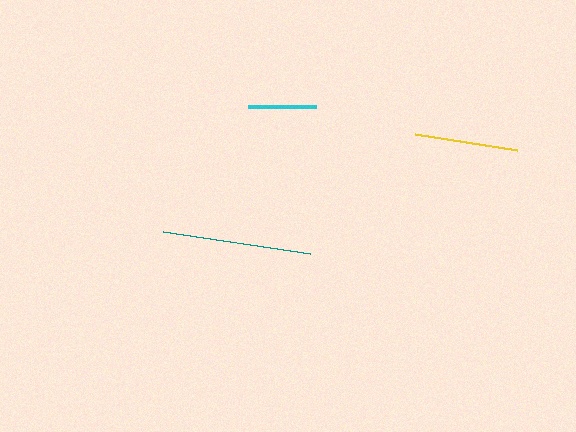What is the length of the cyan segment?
The cyan segment is approximately 68 pixels long.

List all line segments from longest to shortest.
From longest to shortest: teal, yellow, cyan.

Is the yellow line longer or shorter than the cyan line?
The yellow line is longer than the cyan line.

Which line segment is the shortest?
The cyan line is the shortest at approximately 68 pixels.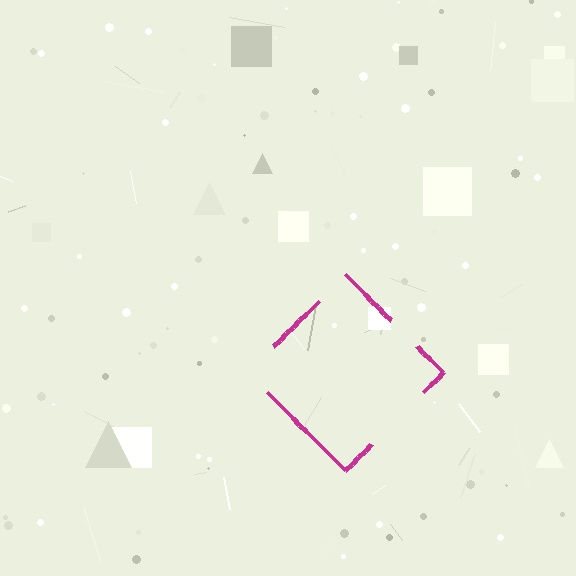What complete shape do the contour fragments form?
The contour fragments form a diamond.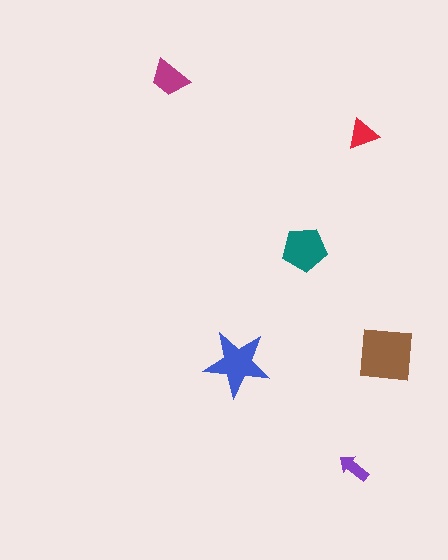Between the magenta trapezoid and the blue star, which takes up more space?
The blue star.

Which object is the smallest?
The purple arrow.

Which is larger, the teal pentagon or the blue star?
The blue star.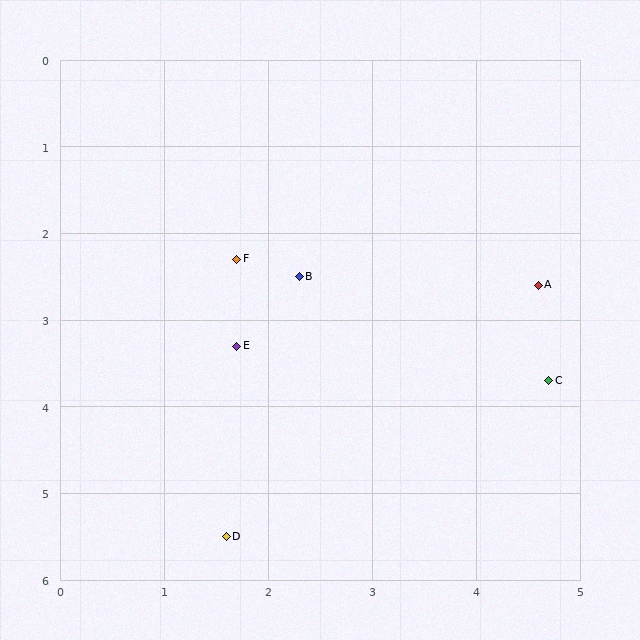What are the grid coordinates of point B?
Point B is at approximately (2.3, 2.5).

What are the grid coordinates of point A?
Point A is at approximately (4.6, 2.6).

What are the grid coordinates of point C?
Point C is at approximately (4.7, 3.7).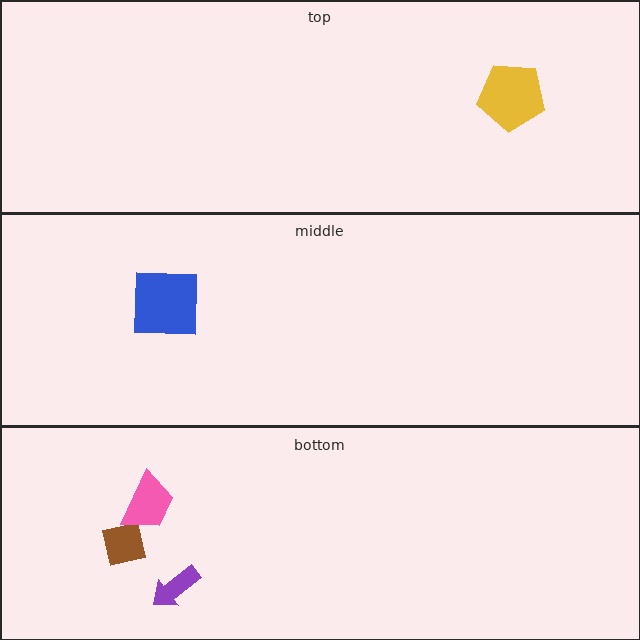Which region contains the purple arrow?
The bottom region.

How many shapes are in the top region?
1.